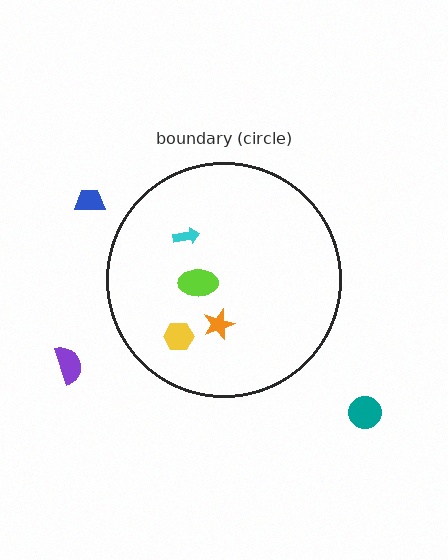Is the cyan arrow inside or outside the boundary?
Inside.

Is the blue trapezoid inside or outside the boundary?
Outside.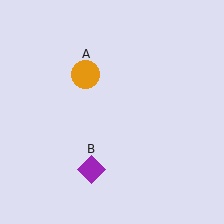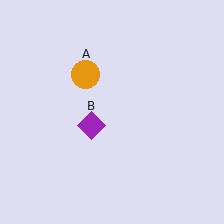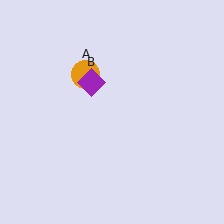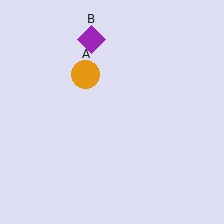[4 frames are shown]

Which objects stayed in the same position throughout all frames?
Orange circle (object A) remained stationary.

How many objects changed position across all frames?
1 object changed position: purple diamond (object B).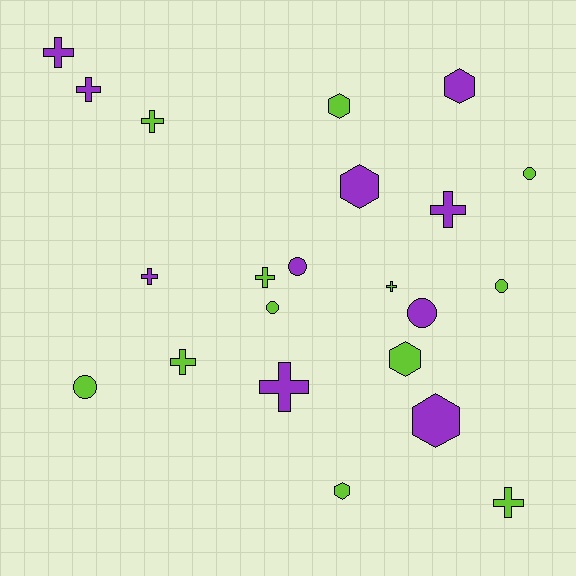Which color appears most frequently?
Lime, with 12 objects.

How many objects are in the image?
There are 22 objects.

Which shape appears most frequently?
Cross, with 10 objects.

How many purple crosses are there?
There are 5 purple crosses.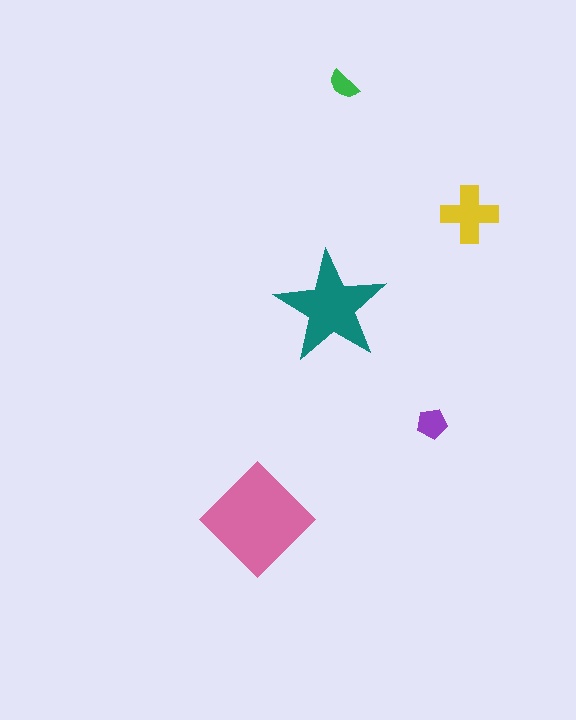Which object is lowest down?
The pink diamond is bottommost.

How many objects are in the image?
There are 5 objects in the image.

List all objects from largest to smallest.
The pink diamond, the teal star, the yellow cross, the purple pentagon, the green semicircle.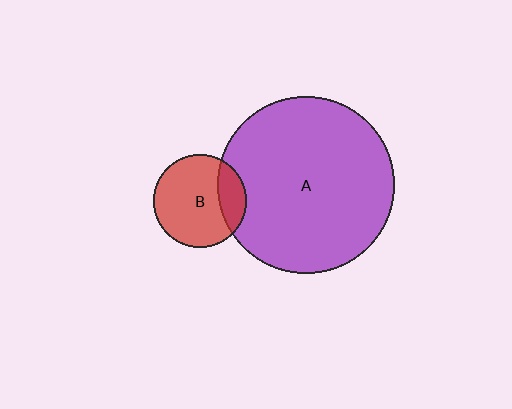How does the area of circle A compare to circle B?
Approximately 3.6 times.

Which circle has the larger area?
Circle A (purple).